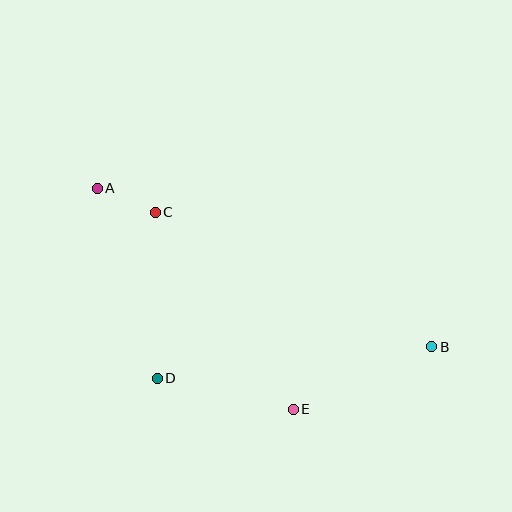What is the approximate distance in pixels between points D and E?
The distance between D and E is approximately 140 pixels.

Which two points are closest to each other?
Points A and C are closest to each other.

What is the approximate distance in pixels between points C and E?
The distance between C and E is approximately 240 pixels.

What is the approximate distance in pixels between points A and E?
The distance between A and E is approximately 295 pixels.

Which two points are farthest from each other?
Points A and B are farthest from each other.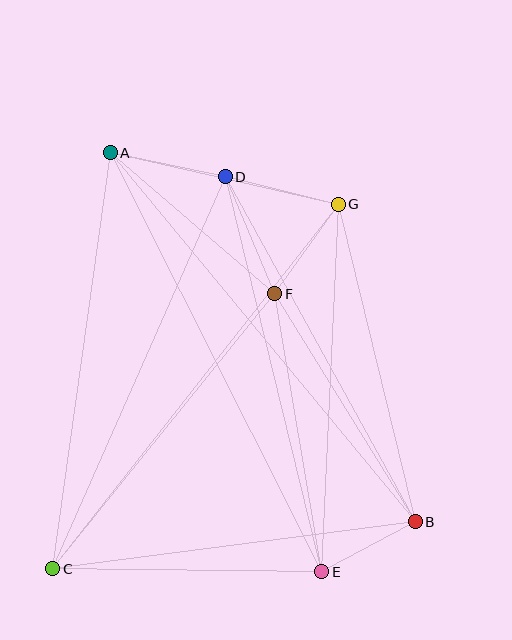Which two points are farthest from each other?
Points A and B are farthest from each other.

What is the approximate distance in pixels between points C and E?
The distance between C and E is approximately 269 pixels.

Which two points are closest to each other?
Points B and E are closest to each other.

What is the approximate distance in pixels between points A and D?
The distance between A and D is approximately 117 pixels.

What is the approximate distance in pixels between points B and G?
The distance between B and G is approximately 327 pixels.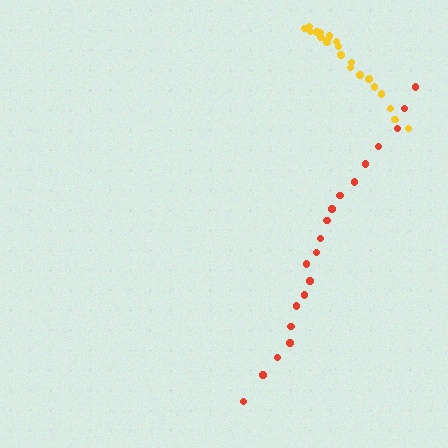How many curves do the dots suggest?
There are 2 distinct paths.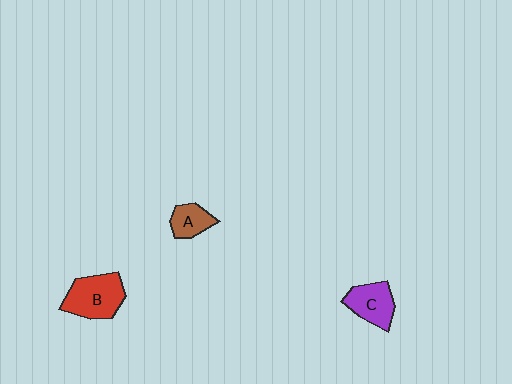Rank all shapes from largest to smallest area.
From largest to smallest: B (red), C (purple), A (brown).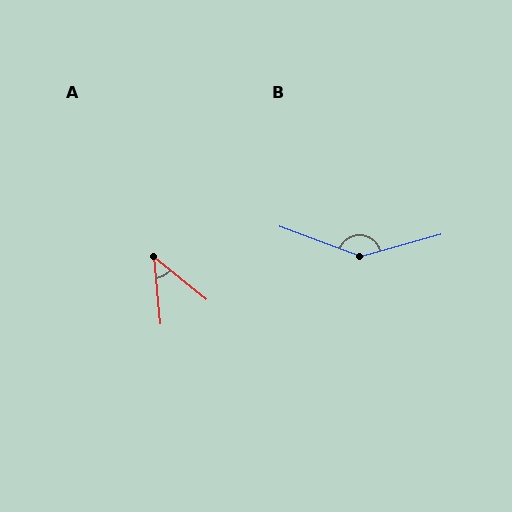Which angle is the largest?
B, at approximately 145 degrees.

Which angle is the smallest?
A, at approximately 45 degrees.